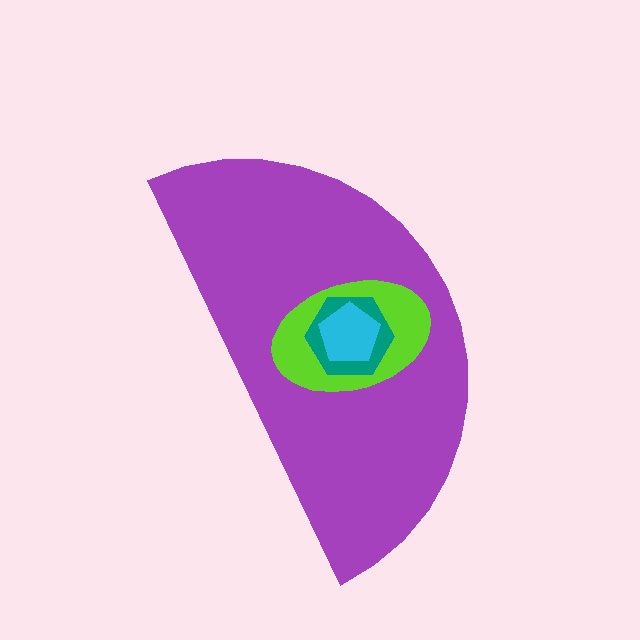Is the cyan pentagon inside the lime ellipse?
Yes.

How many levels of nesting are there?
4.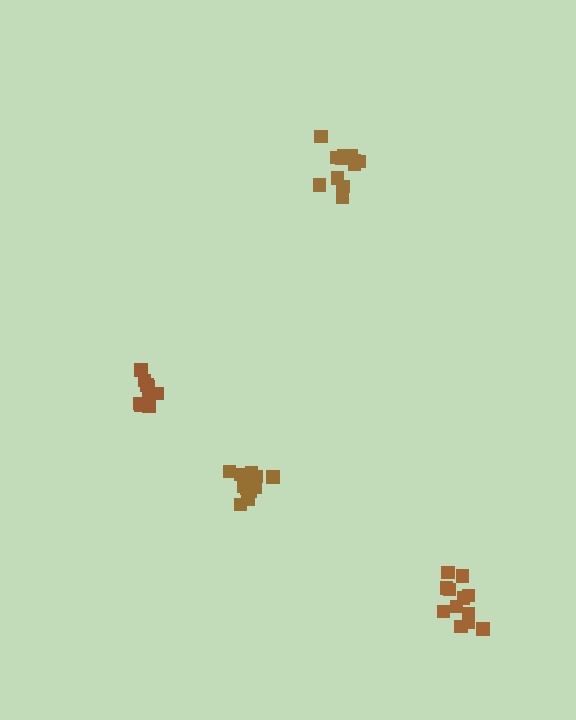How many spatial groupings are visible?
There are 4 spatial groupings.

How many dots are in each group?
Group 1: 12 dots, Group 2: 10 dots, Group 3: 12 dots, Group 4: 12 dots (46 total).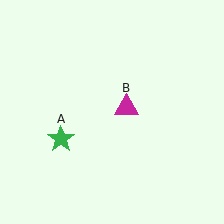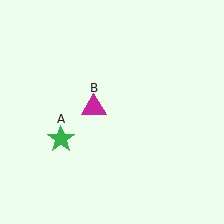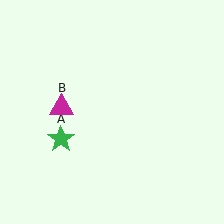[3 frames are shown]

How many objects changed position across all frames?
1 object changed position: magenta triangle (object B).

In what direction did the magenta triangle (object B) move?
The magenta triangle (object B) moved left.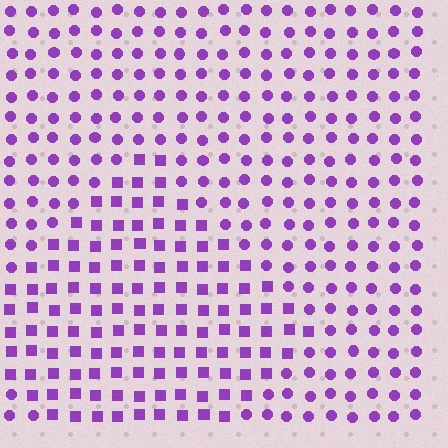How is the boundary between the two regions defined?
The boundary is defined by a change in element shape: squares inside vs. circles outside. All elements share the same color and spacing.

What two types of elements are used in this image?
The image uses squares inside the diamond region and circles outside it.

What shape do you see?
I see a diamond.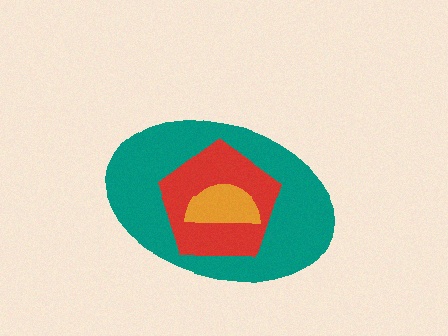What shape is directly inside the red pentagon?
The orange semicircle.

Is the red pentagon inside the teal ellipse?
Yes.